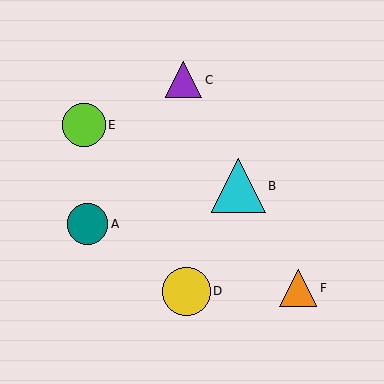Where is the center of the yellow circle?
The center of the yellow circle is at (186, 291).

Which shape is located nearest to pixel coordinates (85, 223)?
The teal circle (labeled A) at (87, 224) is nearest to that location.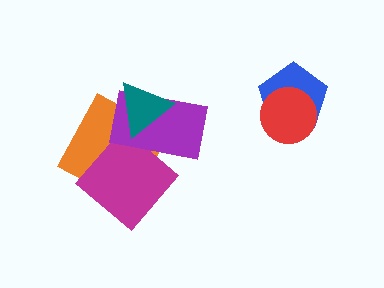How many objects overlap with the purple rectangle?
3 objects overlap with the purple rectangle.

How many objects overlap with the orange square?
3 objects overlap with the orange square.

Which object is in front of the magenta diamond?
The purple rectangle is in front of the magenta diamond.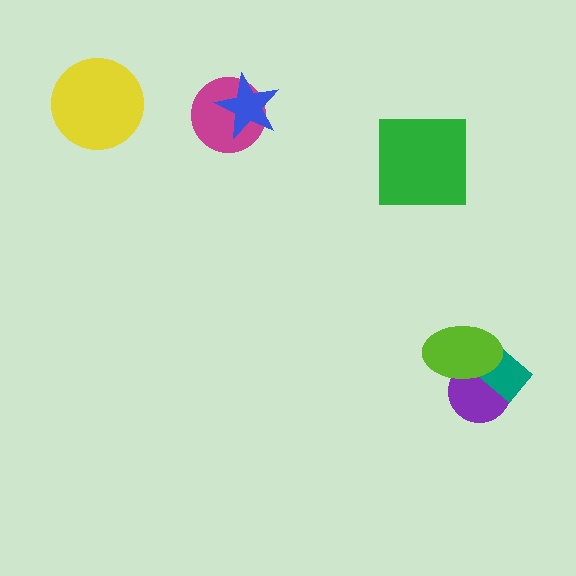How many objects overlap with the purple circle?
2 objects overlap with the purple circle.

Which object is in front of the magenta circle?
The blue star is in front of the magenta circle.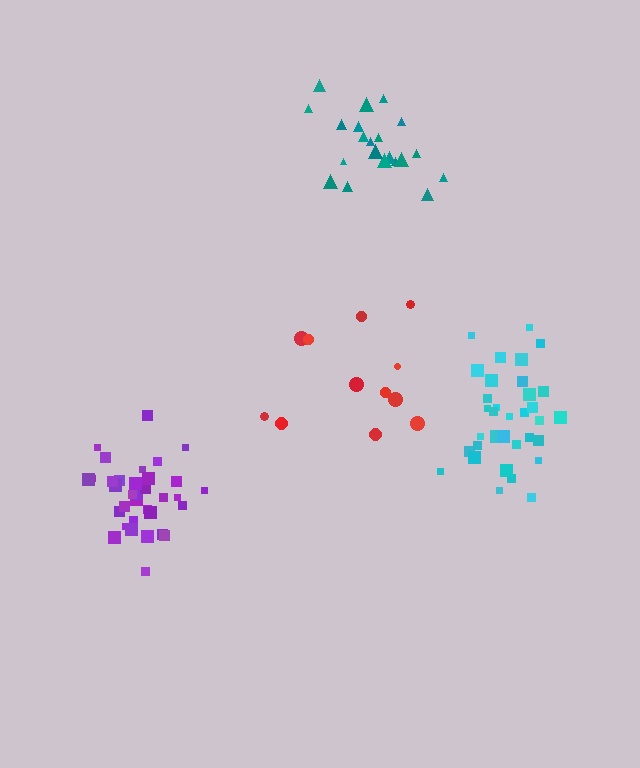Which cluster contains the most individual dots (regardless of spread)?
Purple (35).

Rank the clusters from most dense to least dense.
purple, cyan, teal, red.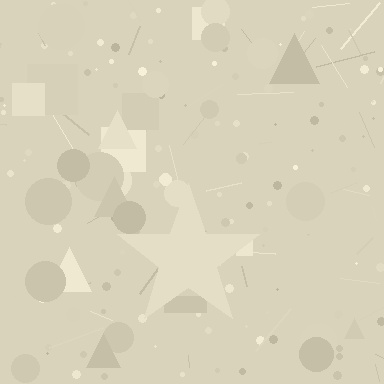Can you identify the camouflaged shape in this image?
The camouflaged shape is a star.